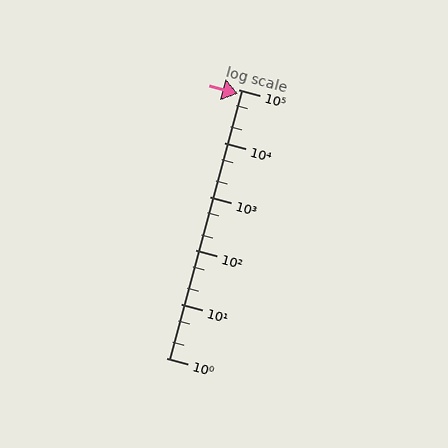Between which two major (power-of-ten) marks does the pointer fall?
The pointer is between 10000 and 100000.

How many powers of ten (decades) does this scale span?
The scale spans 5 decades, from 1 to 100000.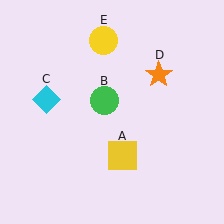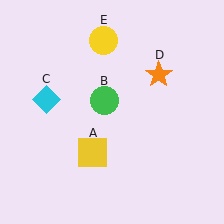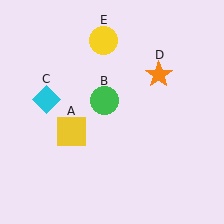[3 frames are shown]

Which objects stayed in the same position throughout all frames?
Green circle (object B) and cyan diamond (object C) and orange star (object D) and yellow circle (object E) remained stationary.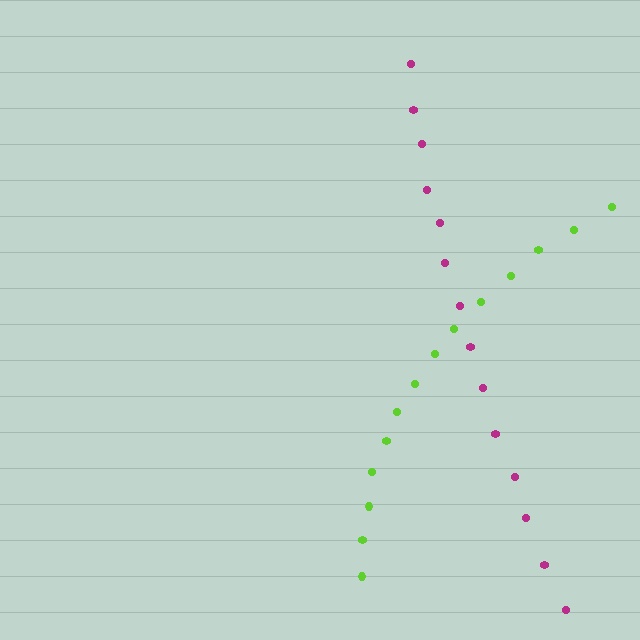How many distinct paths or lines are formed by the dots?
There are 2 distinct paths.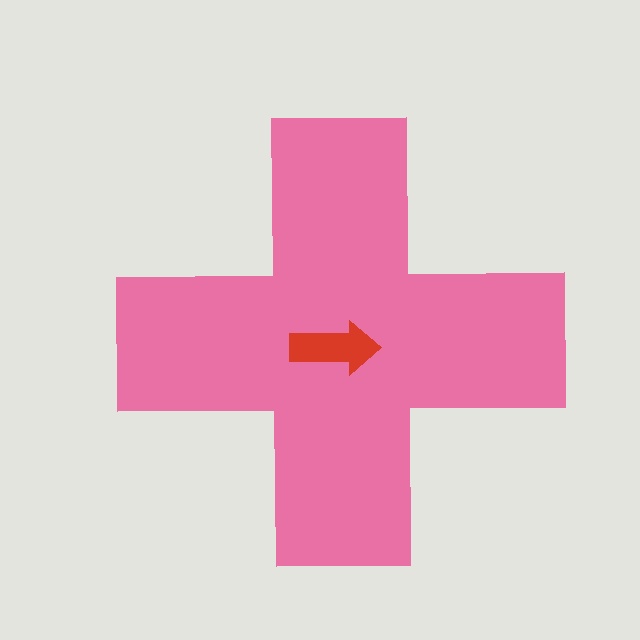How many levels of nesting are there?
2.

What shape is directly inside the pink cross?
The red arrow.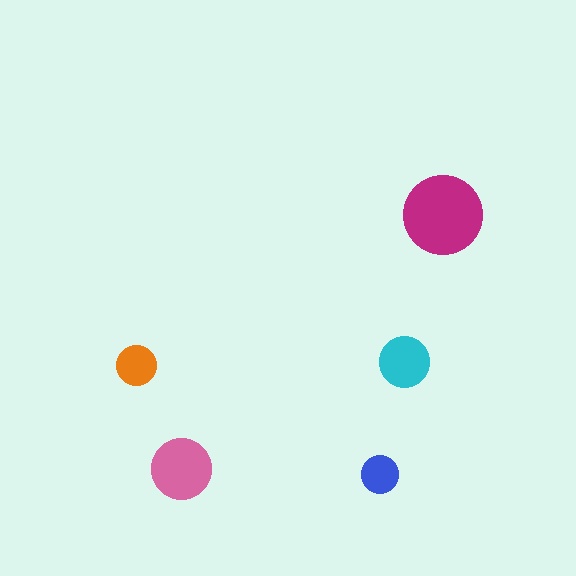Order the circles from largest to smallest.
the magenta one, the pink one, the cyan one, the orange one, the blue one.